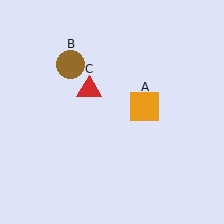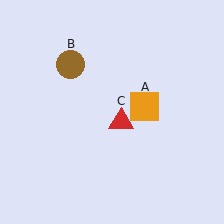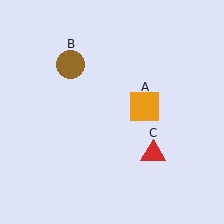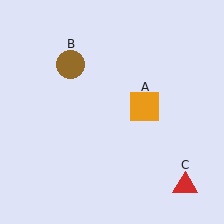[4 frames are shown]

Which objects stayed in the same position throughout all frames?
Orange square (object A) and brown circle (object B) remained stationary.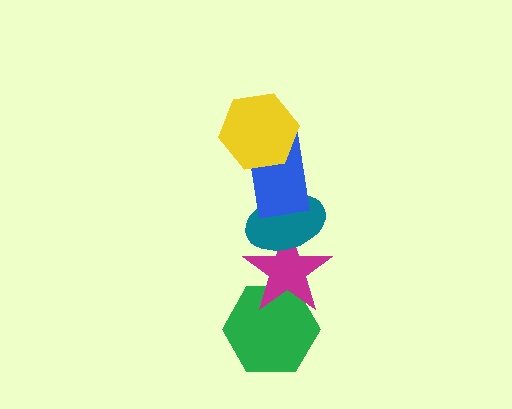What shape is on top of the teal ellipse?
The blue rectangle is on top of the teal ellipse.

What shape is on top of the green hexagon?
The magenta star is on top of the green hexagon.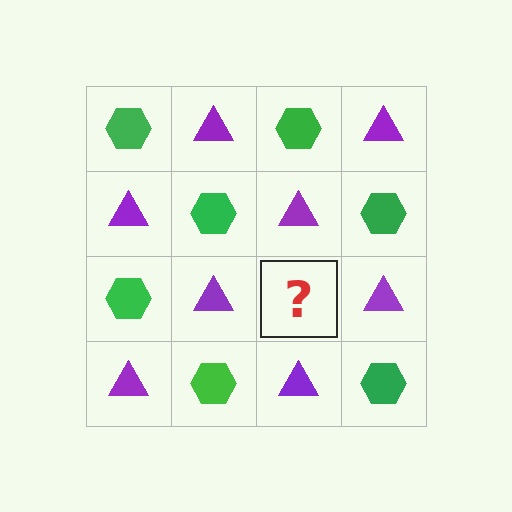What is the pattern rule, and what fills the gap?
The rule is that it alternates green hexagon and purple triangle in a checkerboard pattern. The gap should be filled with a green hexagon.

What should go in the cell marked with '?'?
The missing cell should contain a green hexagon.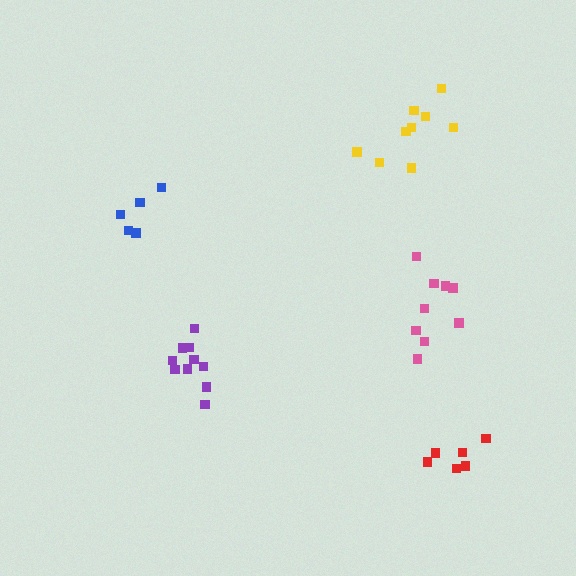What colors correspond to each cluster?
The clusters are colored: purple, pink, yellow, blue, red.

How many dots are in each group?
Group 1: 10 dots, Group 2: 9 dots, Group 3: 9 dots, Group 4: 5 dots, Group 5: 7 dots (40 total).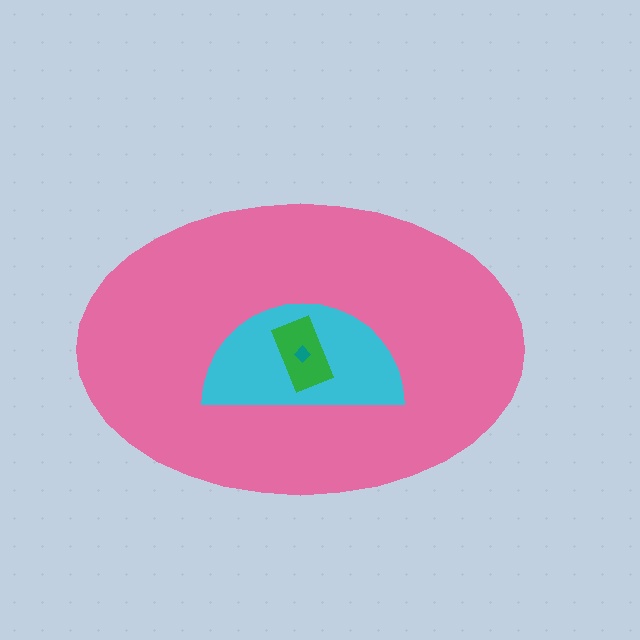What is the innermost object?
The teal diamond.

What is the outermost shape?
The pink ellipse.